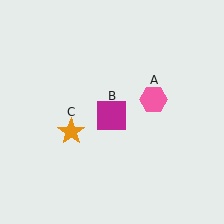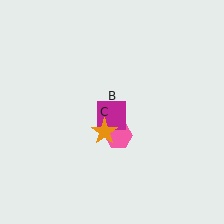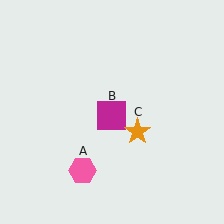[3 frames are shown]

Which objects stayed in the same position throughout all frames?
Magenta square (object B) remained stationary.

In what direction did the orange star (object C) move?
The orange star (object C) moved right.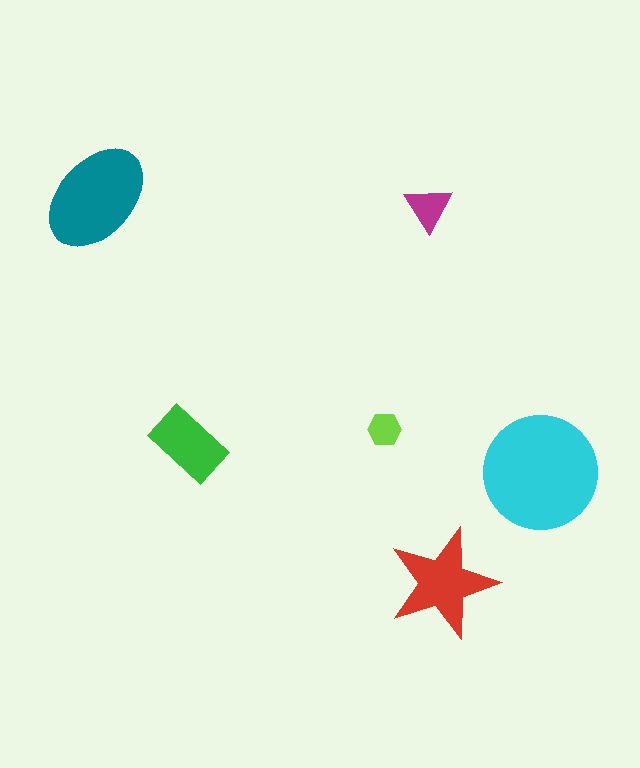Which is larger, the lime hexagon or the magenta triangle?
The magenta triangle.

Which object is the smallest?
The lime hexagon.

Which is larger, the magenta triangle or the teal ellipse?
The teal ellipse.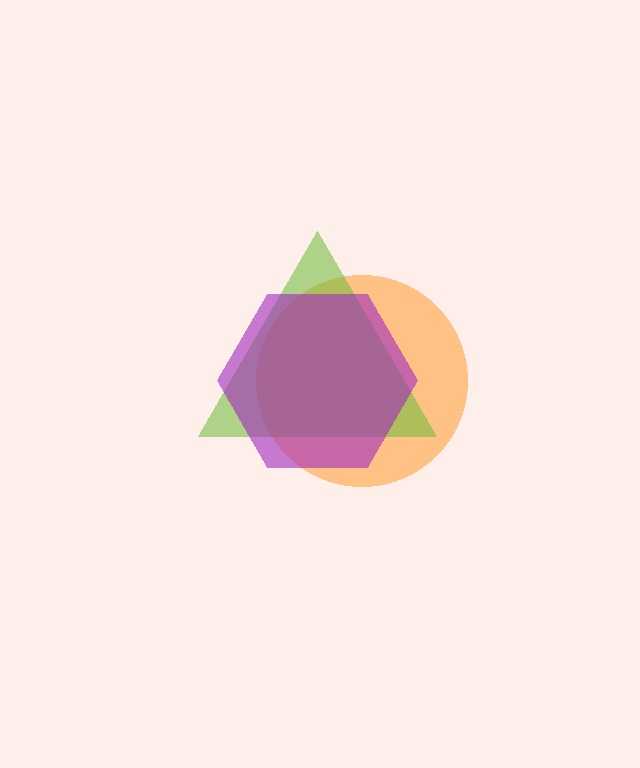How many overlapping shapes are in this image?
There are 3 overlapping shapes in the image.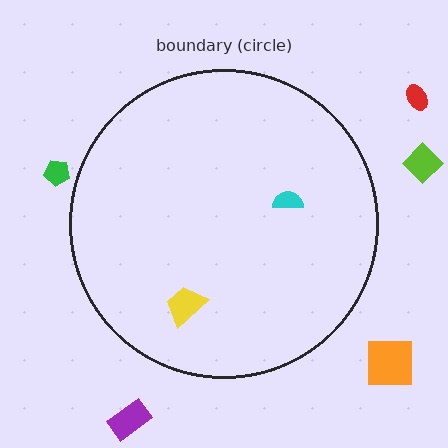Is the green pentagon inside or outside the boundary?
Outside.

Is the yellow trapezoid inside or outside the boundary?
Inside.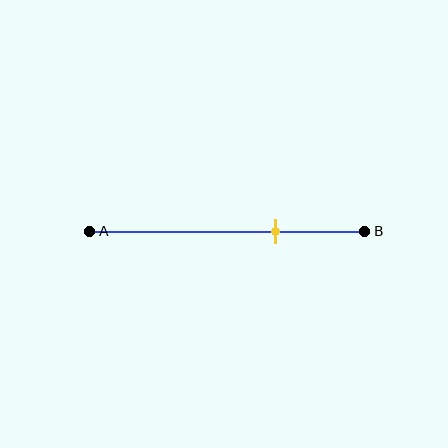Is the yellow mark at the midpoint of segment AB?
No, the mark is at about 65% from A, not at the 50% midpoint.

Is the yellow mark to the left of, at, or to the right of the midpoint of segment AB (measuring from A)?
The yellow mark is to the right of the midpoint of segment AB.